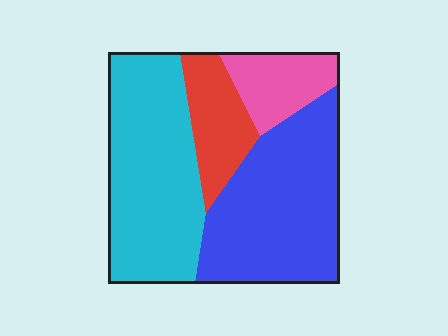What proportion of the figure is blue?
Blue takes up about three eighths (3/8) of the figure.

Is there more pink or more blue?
Blue.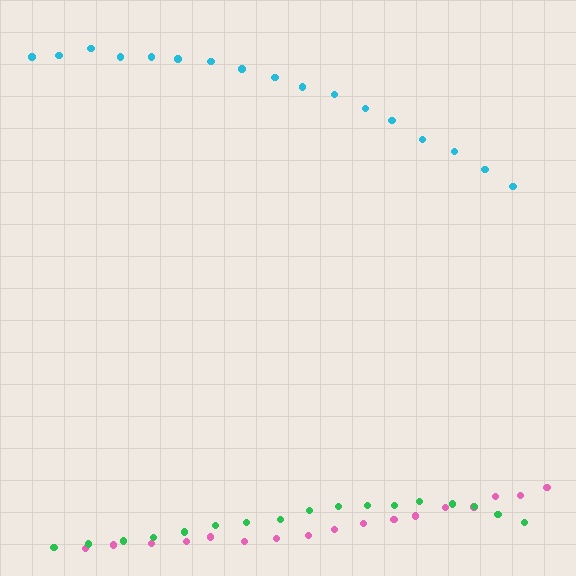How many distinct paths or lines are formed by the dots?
There are 3 distinct paths.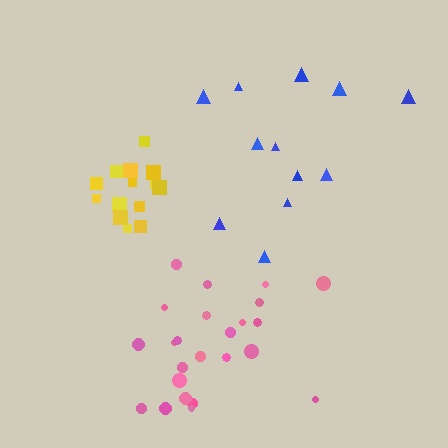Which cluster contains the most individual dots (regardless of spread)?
Pink (24).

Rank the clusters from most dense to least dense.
yellow, pink, blue.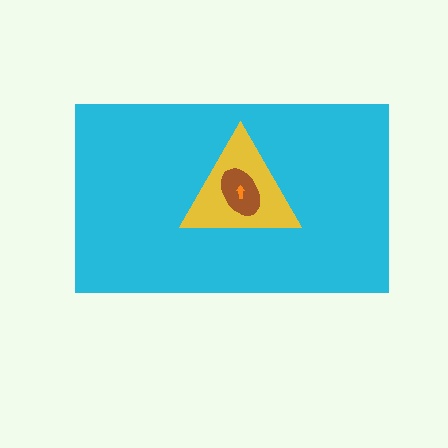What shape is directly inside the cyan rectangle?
The yellow triangle.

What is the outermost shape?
The cyan rectangle.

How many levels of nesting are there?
4.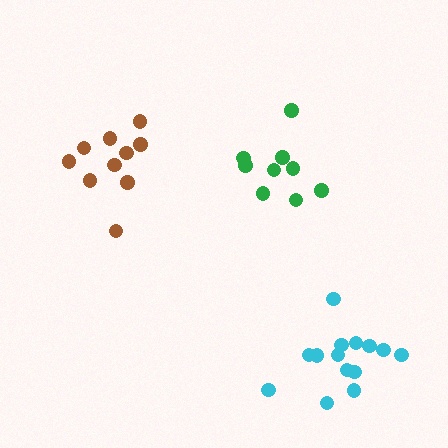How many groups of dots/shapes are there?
There are 3 groups.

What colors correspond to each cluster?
The clusters are colored: green, brown, cyan.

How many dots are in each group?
Group 1: 10 dots, Group 2: 10 dots, Group 3: 14 dots (34 total).